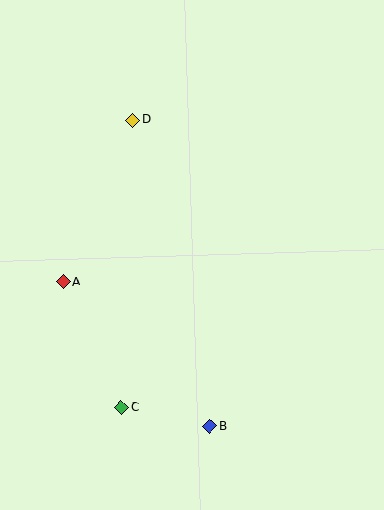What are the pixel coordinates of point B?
Point B is at (210, 426).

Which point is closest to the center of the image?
Point A at (63, 282) is closest to the center.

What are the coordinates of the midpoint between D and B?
The midpoint between D and B is at (171, 273).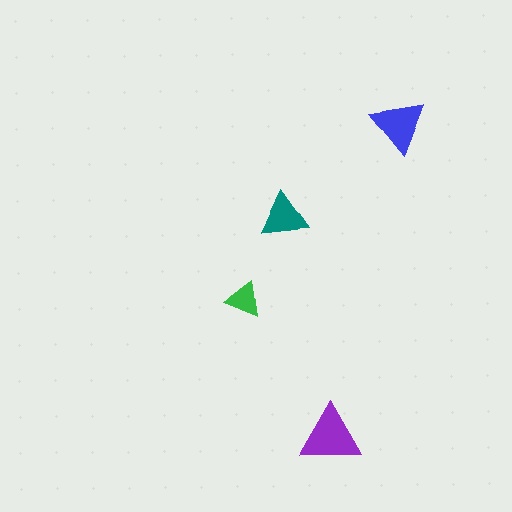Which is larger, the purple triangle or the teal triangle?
The purple one.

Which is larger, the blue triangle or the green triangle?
The blue one.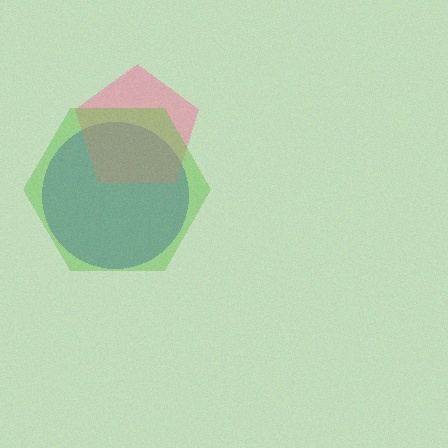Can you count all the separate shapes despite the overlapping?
Yes, there are 3 separate shapes.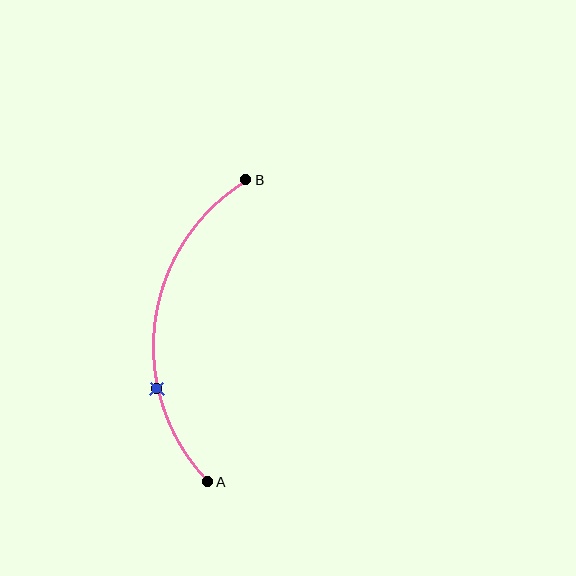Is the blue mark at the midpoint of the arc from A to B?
No. The blue mark lies on the arc but is closer to endpoint A. The arc midpoint would be at the point on the curve equidistant along the arc from both A and B.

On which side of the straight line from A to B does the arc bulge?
The arc bulges to the left of the straight line connecting A and B.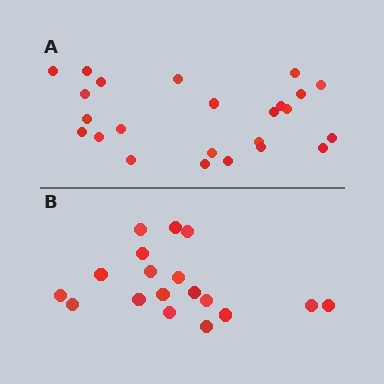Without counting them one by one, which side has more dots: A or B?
Region A (the top region) has more dots.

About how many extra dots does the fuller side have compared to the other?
Region A has about 6 more dots than region B.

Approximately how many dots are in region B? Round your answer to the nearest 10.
About 20 dots. (The exact count is 18, which rounds to 20.)